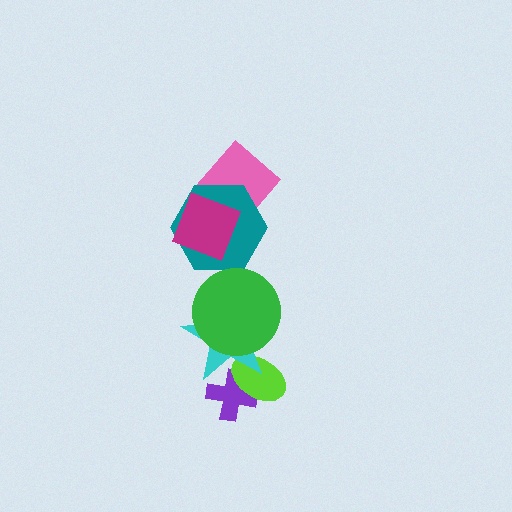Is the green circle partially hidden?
No, no other shape covers it.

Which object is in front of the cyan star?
The green circle is in front of the cyan star.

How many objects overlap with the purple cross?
2 objects overlap with the purple cross.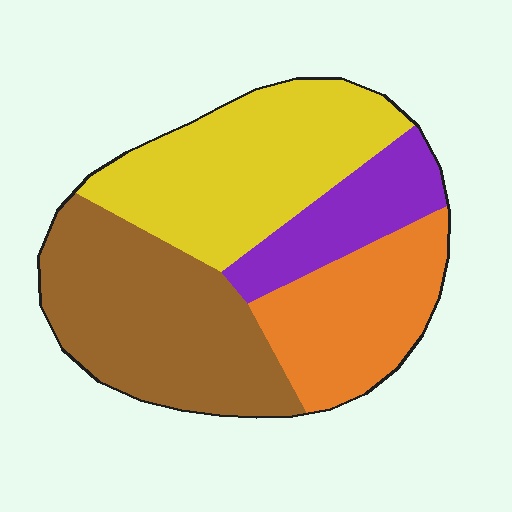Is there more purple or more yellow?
Yellow.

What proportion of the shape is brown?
Brown covers roughly 35% of the shape.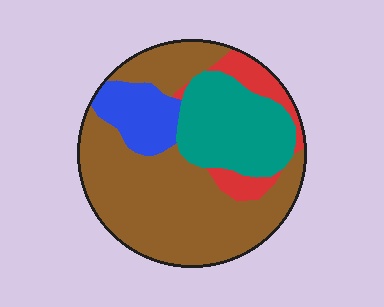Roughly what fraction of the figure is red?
Red covers 10% of the figure.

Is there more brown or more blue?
Brown.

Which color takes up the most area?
Brown, at roughly 55%.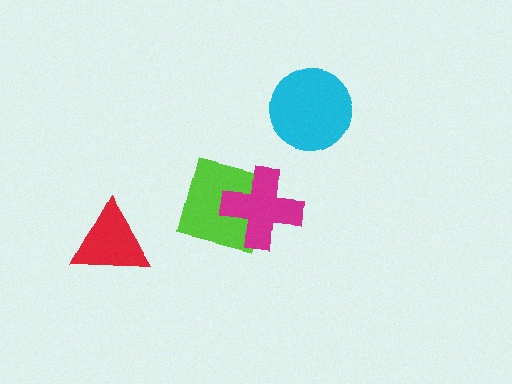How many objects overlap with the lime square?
1 object overlaps with the lime square.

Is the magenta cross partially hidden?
No, no other shape covers it.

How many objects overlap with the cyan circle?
0 objects overlap with the cyan circle.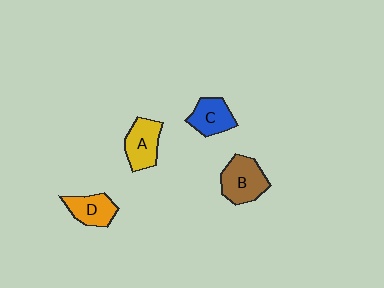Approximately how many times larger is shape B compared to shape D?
Approximately 1.3 times.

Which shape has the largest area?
Shape B (brown).